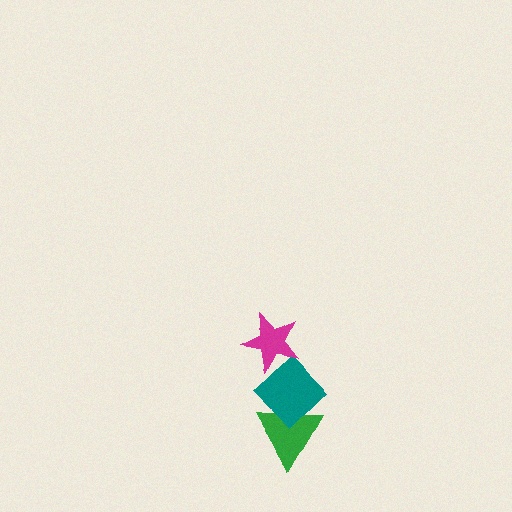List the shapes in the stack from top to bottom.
From top to bottom: the magenta star, the teal diamond, the green triangle.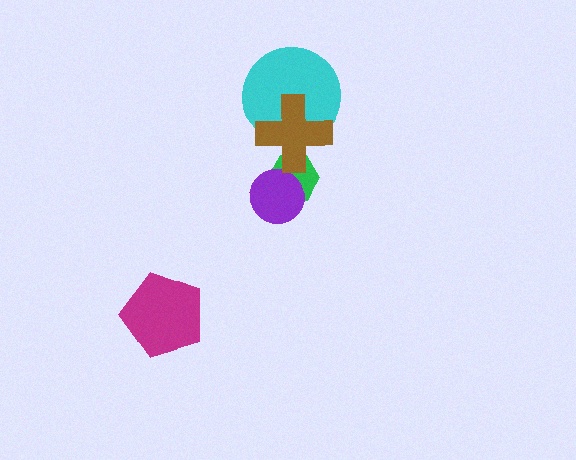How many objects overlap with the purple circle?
1 object overlaps with the purple circle.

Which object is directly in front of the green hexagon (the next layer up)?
The purple circle is directly in front of the green hexagon.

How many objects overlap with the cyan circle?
1 object overlaps with the cyan circle.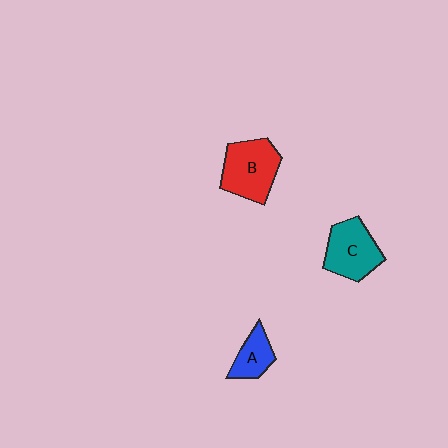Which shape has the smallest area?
Shape A (blue).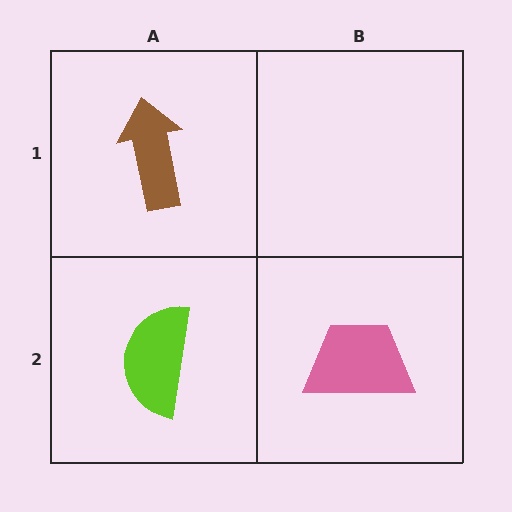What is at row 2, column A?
A lime semicircle.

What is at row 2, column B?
A pink trapezoid.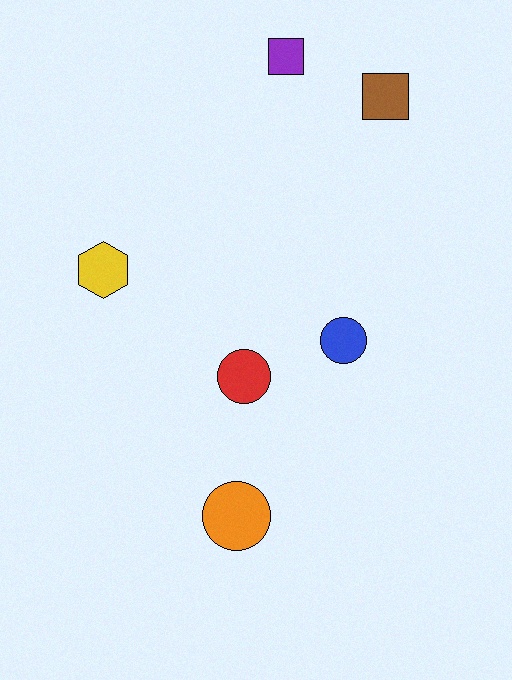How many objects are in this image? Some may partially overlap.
There are 6 objects.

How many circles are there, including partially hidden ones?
There are 3 circles.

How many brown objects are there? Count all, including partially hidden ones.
There is 1 brown object.